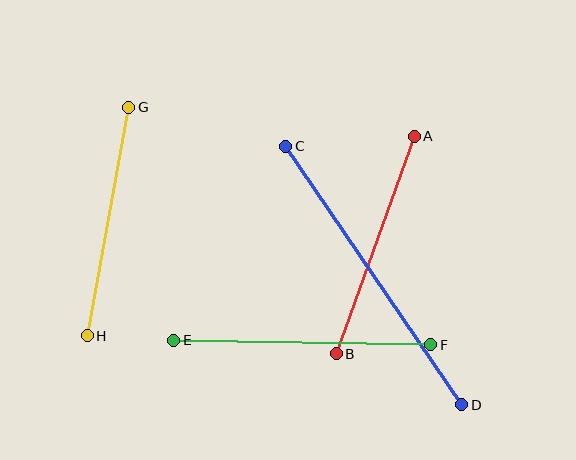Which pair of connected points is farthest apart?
Points C and D are farthest apart.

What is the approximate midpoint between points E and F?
The midpoint is at approximately (302, 342) pixels.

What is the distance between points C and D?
The distance is approximately 313 pixels.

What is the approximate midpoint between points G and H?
The midpoint is at approximately (108, 221) pixels.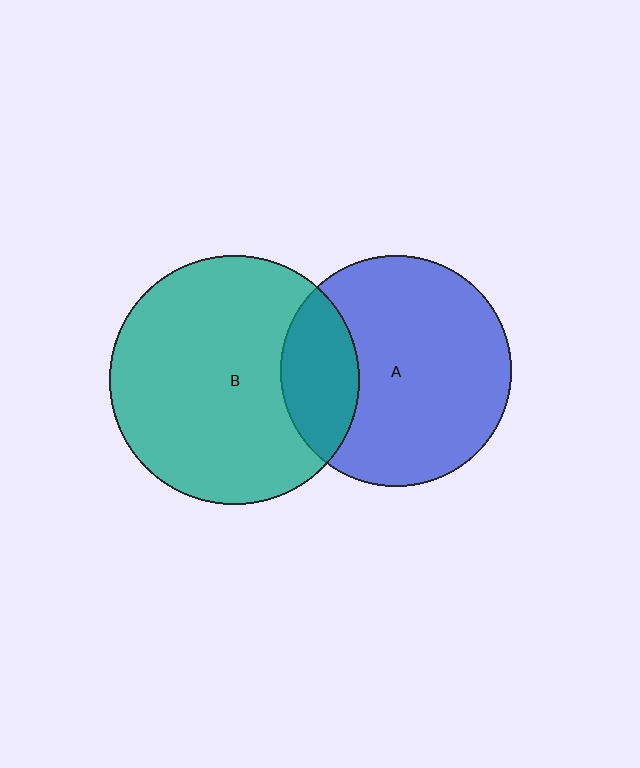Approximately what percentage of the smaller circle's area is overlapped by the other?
Approximately 25%.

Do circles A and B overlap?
Yes.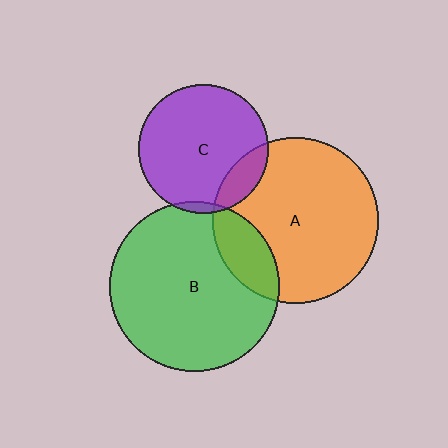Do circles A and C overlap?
Yes.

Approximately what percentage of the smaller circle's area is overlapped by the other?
Approximately 15%.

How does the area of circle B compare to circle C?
Approximately 1.7 times.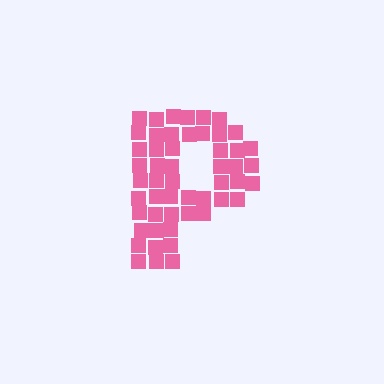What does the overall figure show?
The overall figure shows the letter P.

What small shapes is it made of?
It is made of small squares.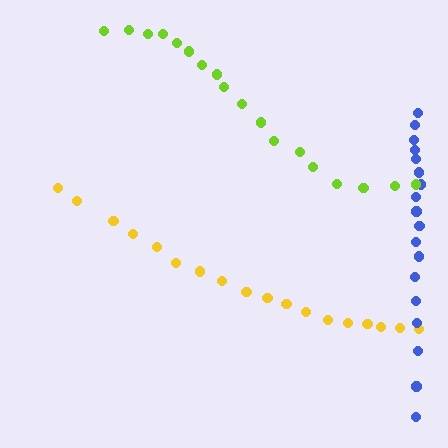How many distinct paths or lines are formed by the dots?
There are 3 distinct paths.